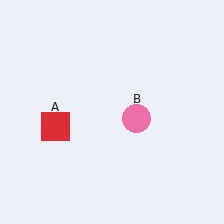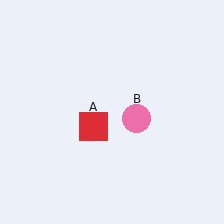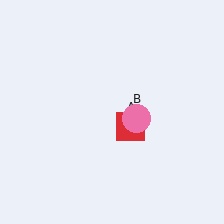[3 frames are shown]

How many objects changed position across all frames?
1 object changed position: red square (object A).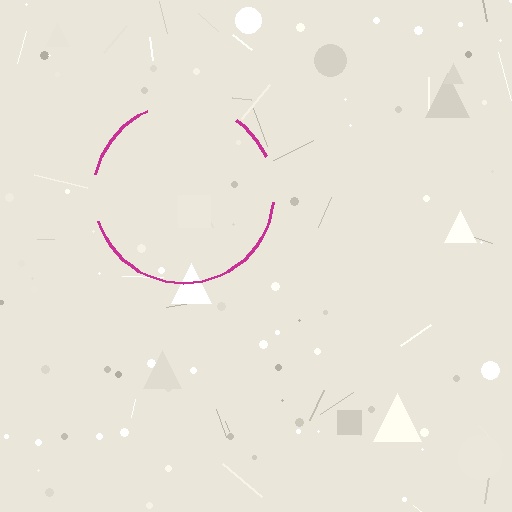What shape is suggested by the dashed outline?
The dashed outline suggests a circle.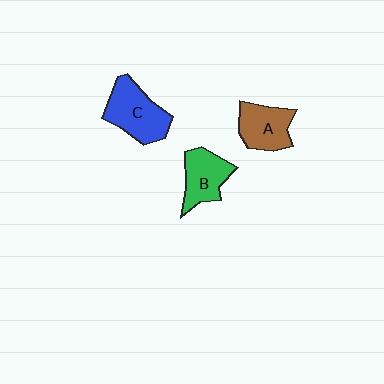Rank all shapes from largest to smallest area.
From largest to smallest: C (blue), A (brown), B (green).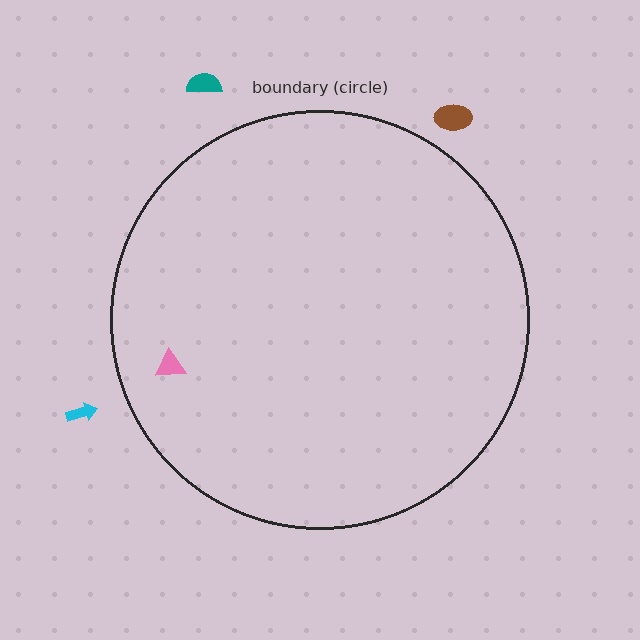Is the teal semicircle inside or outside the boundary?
Outside.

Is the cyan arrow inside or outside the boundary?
Outside.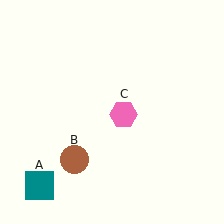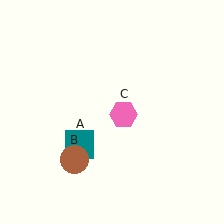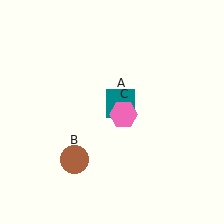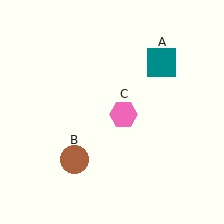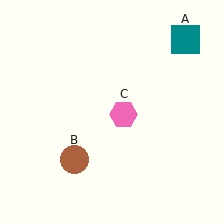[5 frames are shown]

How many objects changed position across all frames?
1 object changed position: teal square (object A).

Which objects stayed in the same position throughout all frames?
Brown circle (object B) and pink hexagon (object C) remained stationary.